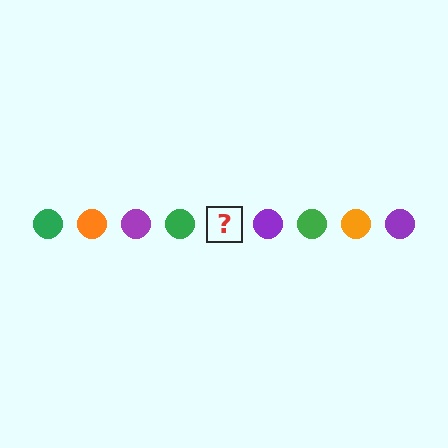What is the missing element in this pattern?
The missing element is an orange circle.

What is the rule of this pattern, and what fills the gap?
The rule is that the pattern cycles through green, orange, purple circles. The gap should be filled with an orange circle.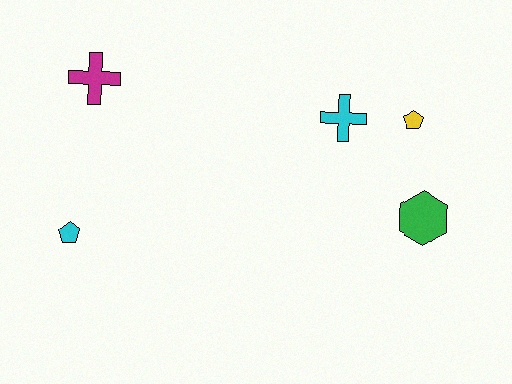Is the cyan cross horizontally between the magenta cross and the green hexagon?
Yes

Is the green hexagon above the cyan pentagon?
Yes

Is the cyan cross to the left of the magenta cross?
No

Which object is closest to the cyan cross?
The yellow pentagon is closest to the cyan cross.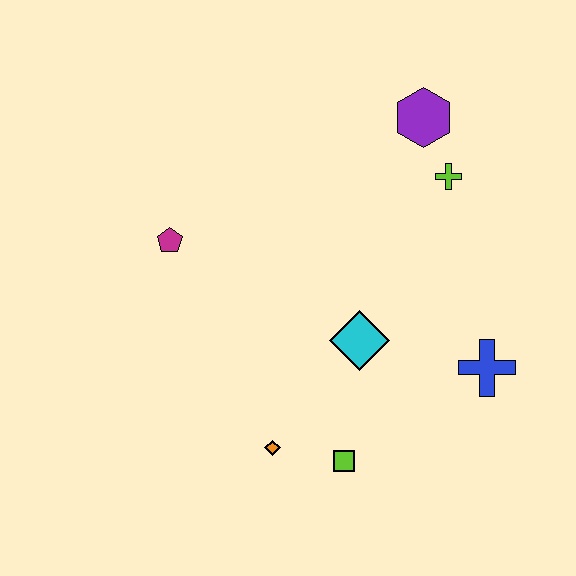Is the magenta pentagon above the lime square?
Yes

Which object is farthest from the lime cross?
The orange diamond is farthest from the lime cross.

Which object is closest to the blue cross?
The cyan diamond is closest to the blue cross.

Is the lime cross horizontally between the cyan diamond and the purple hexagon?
No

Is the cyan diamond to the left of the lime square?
No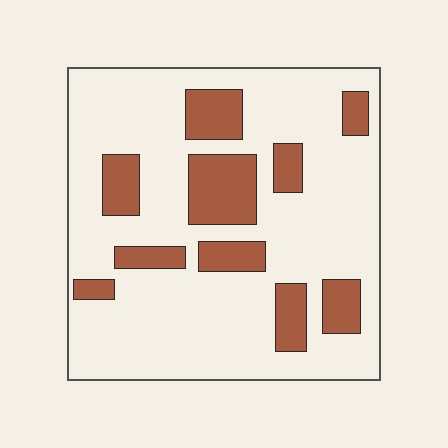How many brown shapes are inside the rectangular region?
10.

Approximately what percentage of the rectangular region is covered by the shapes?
Approximately 20%.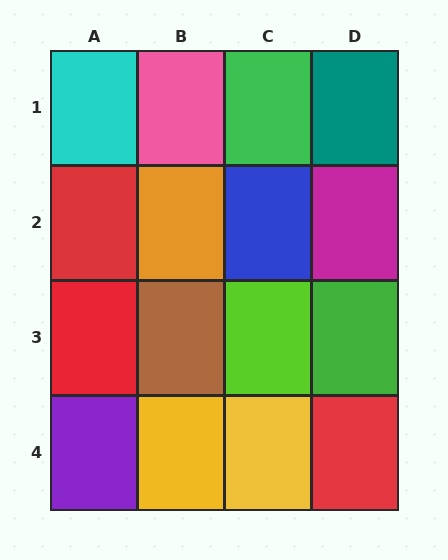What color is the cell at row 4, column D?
Red.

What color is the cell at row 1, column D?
Teal.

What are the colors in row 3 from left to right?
Red, brown, lime, green.